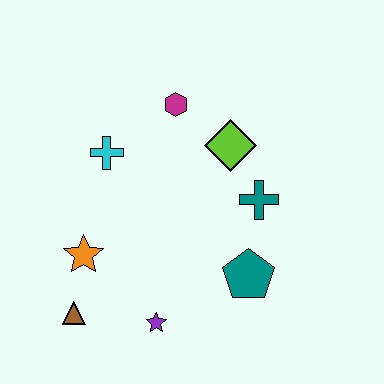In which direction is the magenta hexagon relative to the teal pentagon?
The magenta hexagon is above the teal pentagon.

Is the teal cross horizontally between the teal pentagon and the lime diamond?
No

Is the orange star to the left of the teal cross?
Yes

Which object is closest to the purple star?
The brown triangle is closest to the purple star.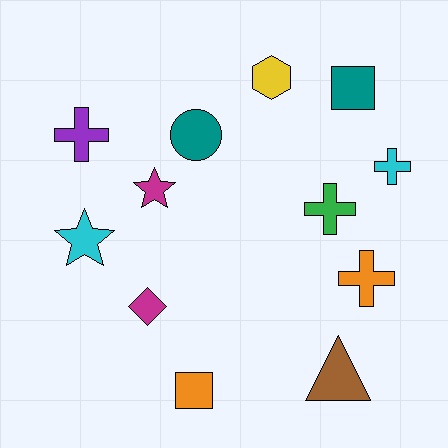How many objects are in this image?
There are 12 objects.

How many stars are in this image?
There are 2 stars.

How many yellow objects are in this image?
There is 1 yellow object.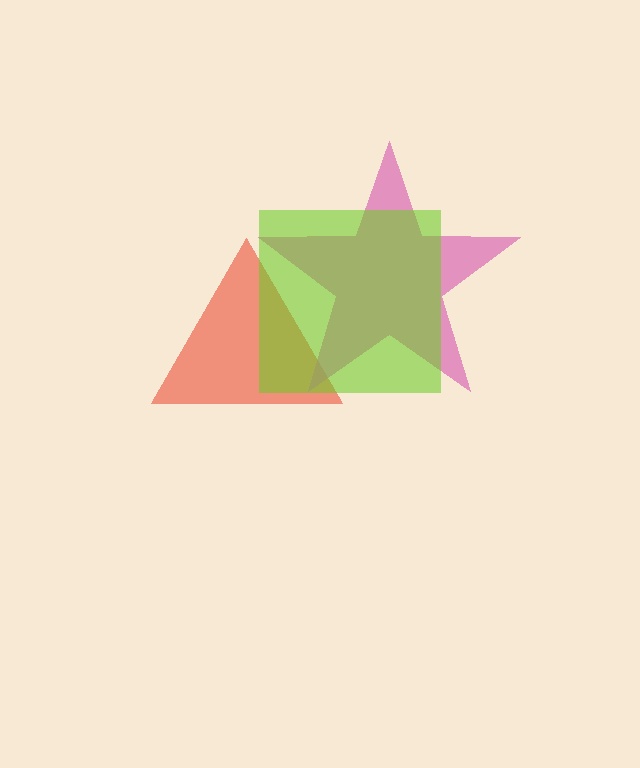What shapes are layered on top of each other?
The layered shapes are: a red triangle, a pink star, a lime square.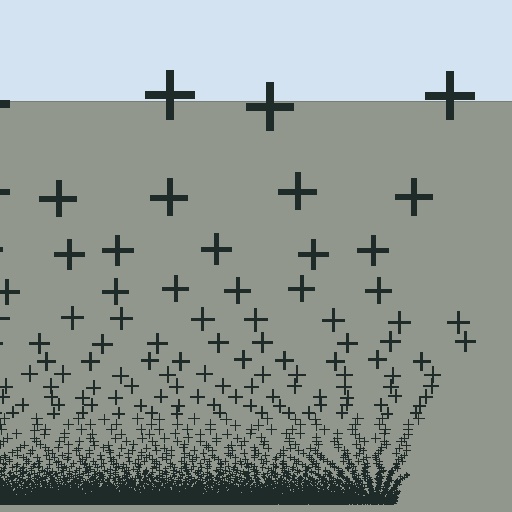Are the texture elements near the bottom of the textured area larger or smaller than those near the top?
Smaller. The gradient is inverted — elements near the bottom are smaller and denser.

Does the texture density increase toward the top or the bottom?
Density increases toward the bottom.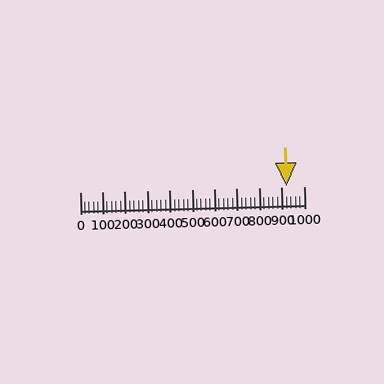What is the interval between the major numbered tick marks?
The major tick marks are spaced 100 units apart.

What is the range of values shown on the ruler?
The ruler shows values from 0 to 1000.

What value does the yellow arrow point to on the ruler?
The yellow arrow points to approximately 924.